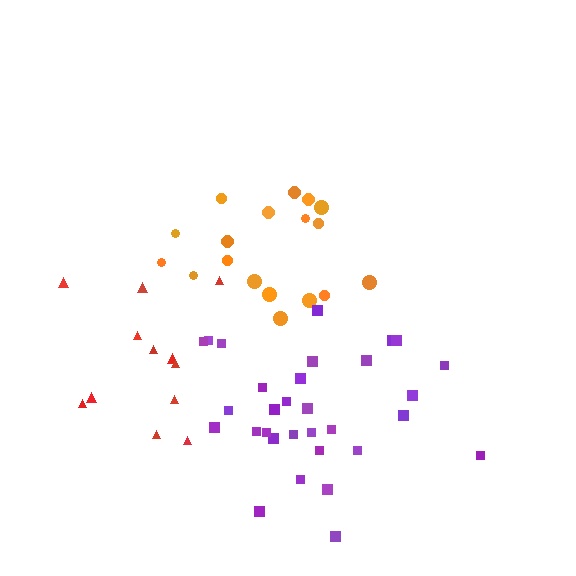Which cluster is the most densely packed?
Purple.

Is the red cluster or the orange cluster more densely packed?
Orange.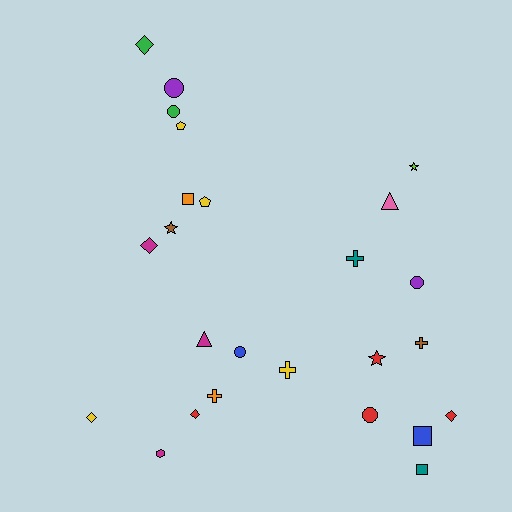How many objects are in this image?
There are 25 objects.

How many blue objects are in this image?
There are 2 blue objects.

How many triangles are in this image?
There are 2 triangles.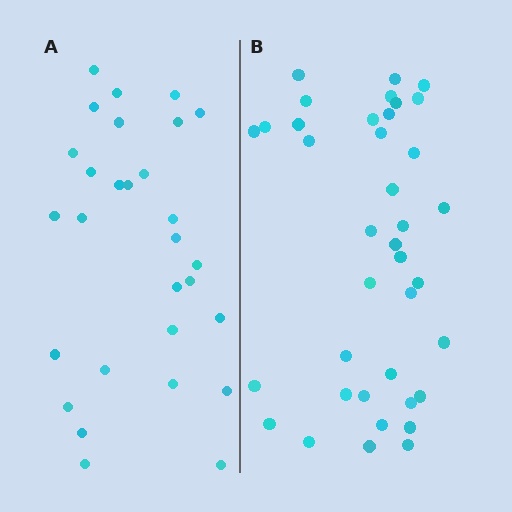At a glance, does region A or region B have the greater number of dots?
Region B (the right region) has more dots.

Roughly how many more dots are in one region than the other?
Region B has roughly 8 or so more dots than region A.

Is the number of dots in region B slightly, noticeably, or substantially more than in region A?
Region B has noticeably more, but not dramatically so. The ratio is roughly 1.3 to 1.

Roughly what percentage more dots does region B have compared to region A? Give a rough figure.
About 30% more.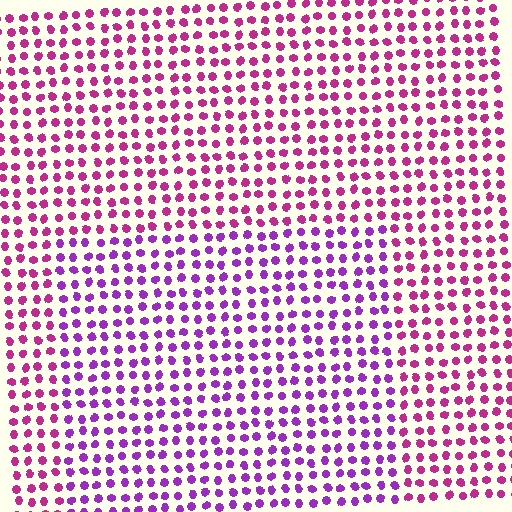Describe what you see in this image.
The image is filled with small magenta elements in a uniform arrangement. A rectangle-shaped region is visible where the elements are tinted to a slightly different hue, forming a subtle color boundary.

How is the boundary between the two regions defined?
The boundary is defined purely by a slight shift in hue (about 34 degrees). Spacing, size, and orientation are identical on both sides.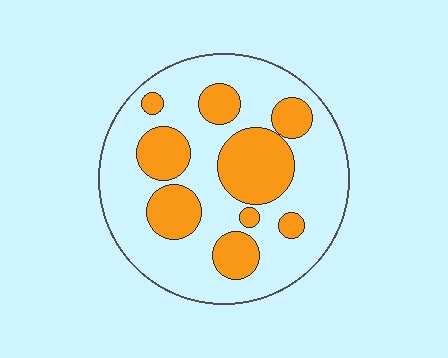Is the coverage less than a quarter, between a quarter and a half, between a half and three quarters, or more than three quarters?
Between a quarter and a half.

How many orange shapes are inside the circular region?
9.